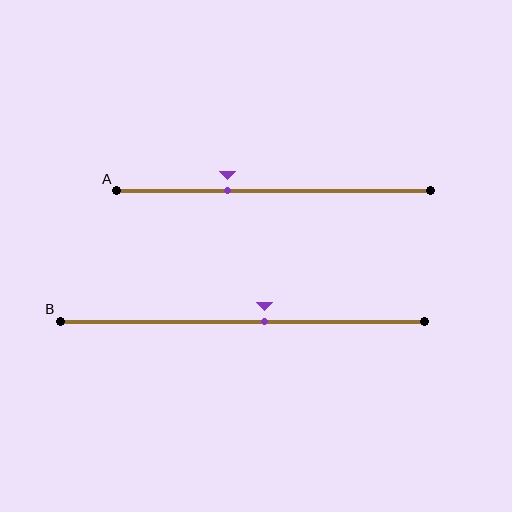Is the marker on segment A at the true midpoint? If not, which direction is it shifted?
No, the marker on segment A is shifted to the left by about 15% of the segment length.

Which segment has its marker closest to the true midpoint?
Segment B has its marker closest to the true midpoint.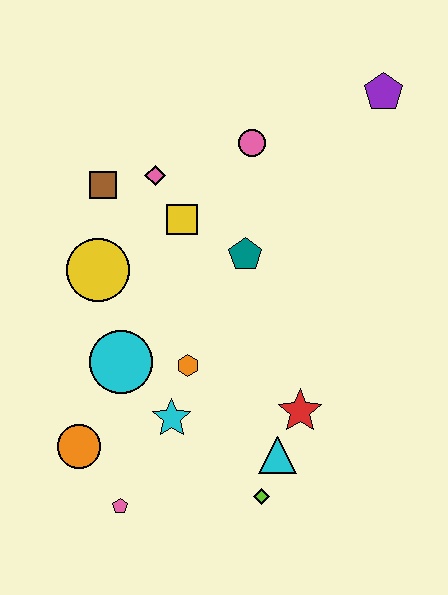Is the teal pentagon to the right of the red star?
No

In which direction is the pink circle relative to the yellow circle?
The pink circle is to the right of the yellow circle.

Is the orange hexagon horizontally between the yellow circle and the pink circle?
Yes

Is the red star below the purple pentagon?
Yes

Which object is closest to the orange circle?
The pink pentagon is closest to the orange circle.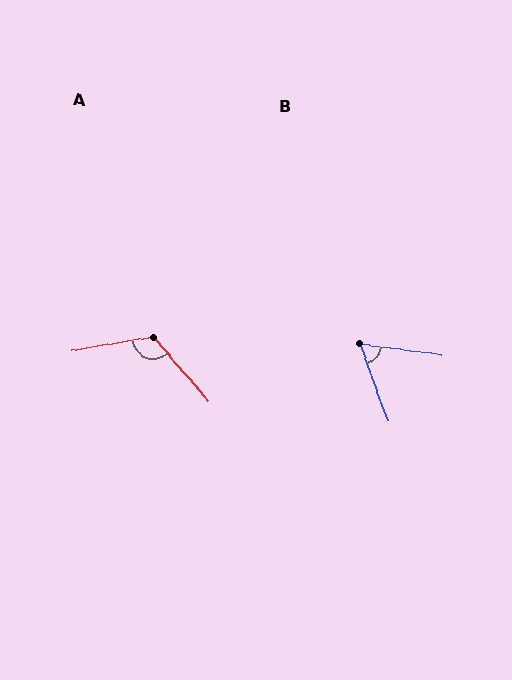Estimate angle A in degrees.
Approximately 121 degrees.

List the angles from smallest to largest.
B (63°), A (121°).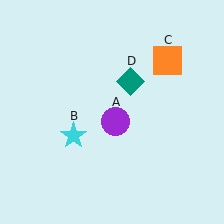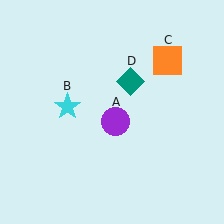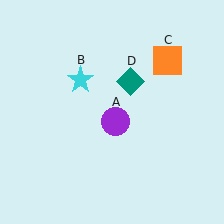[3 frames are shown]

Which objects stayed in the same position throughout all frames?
Purple circle (object A) and orange square (object C) and teal diamond (object D) remained stationary.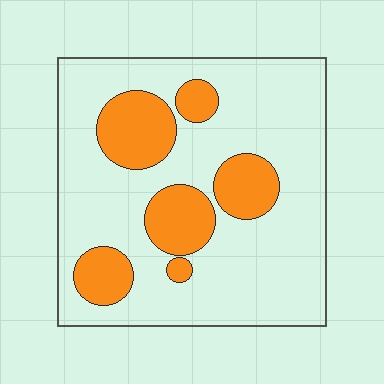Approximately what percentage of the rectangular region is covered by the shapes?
Approximately 25%.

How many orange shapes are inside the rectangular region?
6.